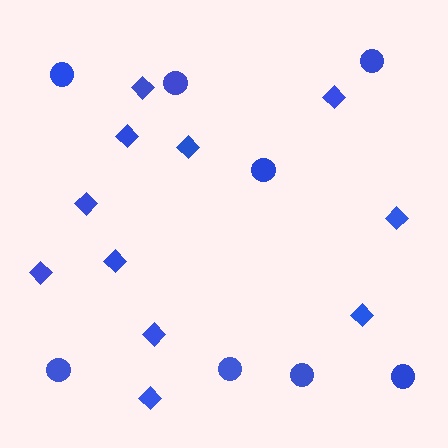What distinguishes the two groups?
There are 2 groups: one group of circles (8) and one group of diamonds (11).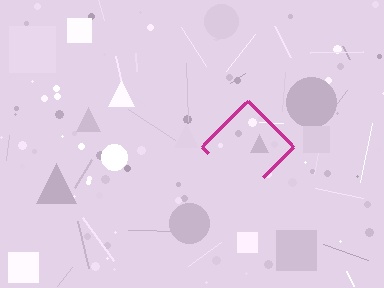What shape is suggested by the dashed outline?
The dashed outline suggests a diamond.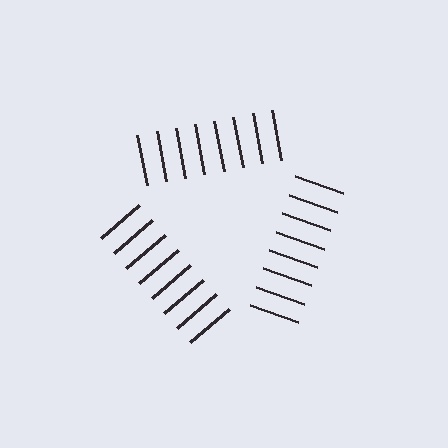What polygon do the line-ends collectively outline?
An illusory triangle — the line segments terminate on its edges but no continuous stroke is drawn.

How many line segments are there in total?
24 — 8 along each of the 3 edges.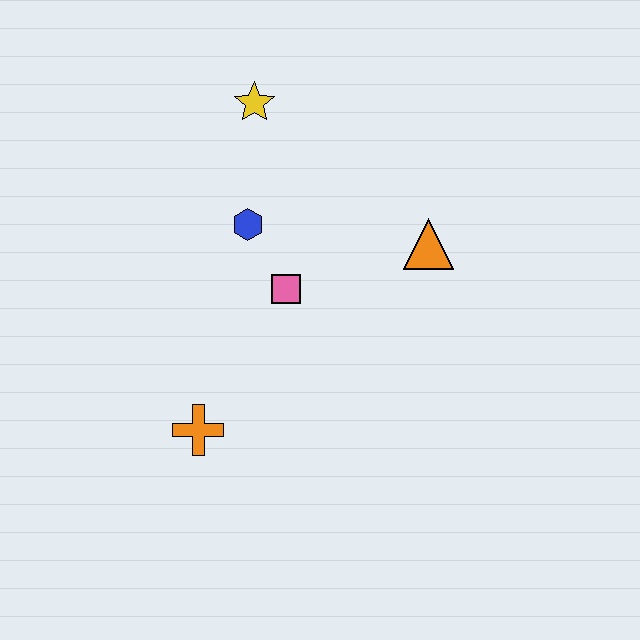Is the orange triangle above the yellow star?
No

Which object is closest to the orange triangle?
The pink square is closest to the orange triangle.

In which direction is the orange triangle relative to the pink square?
The orange triangle is to the right of the pink square.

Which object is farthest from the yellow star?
The orange cross is farthest from the yellow star.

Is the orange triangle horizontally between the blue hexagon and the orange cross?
No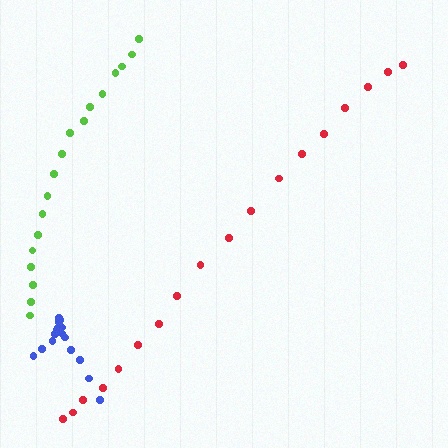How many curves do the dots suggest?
There are 3 distinct paths.